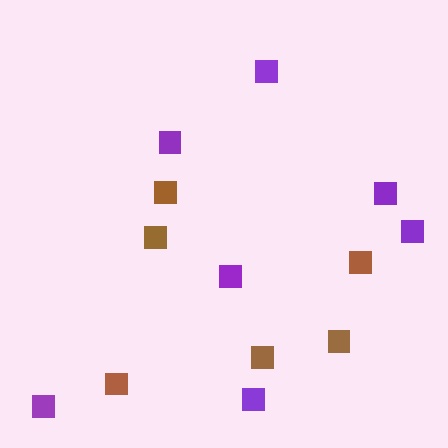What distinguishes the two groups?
There are 2 groups: one group of brown squares (6) and one group of purple squares (7).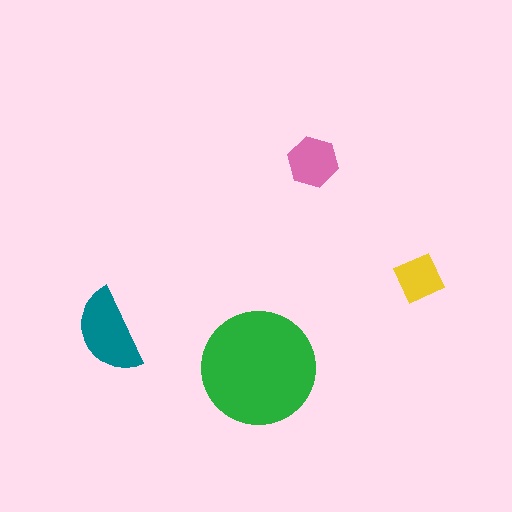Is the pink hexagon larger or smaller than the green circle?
Smaller.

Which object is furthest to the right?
The yellow square is rightmost.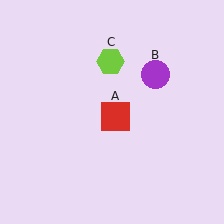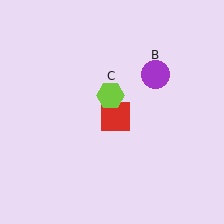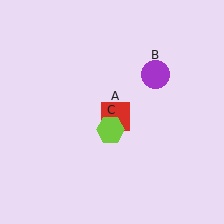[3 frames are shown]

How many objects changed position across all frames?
1 object changed position: lime hexagon (object C).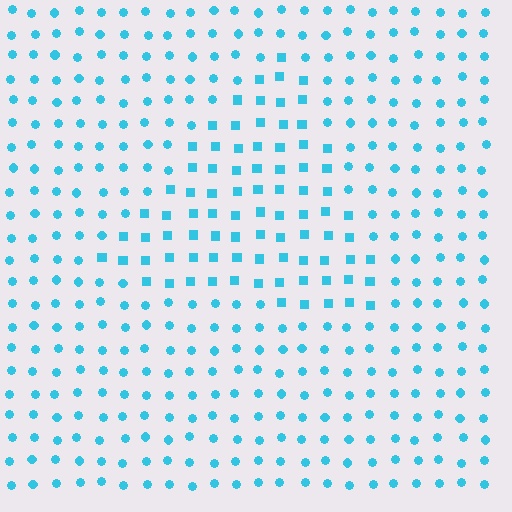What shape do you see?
I see a triangle.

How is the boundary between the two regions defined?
The boundary is defined by a change in element shape: squares inside vs. circles outside. All elements share the same color and spacing.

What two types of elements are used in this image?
The image uses squares inside the triangle region and circles outside it.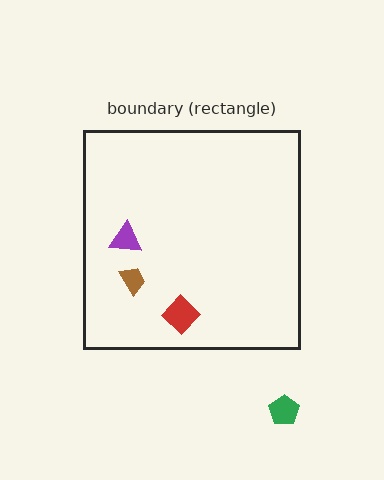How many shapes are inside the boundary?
3 inside, 1 outside.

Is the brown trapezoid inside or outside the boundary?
Inside.